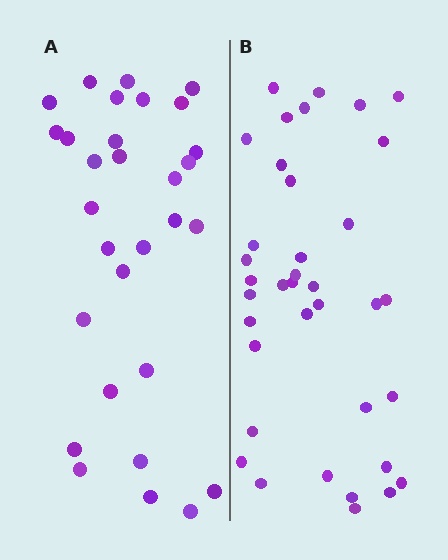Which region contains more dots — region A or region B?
Region B (the right region) has more dots.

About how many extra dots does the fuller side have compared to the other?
Region B has roughly 8 or so more dots than region A.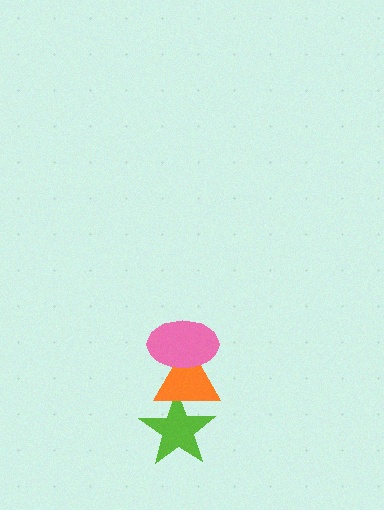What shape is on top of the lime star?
The orange triangle is on top of the lime star.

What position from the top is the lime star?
The lime star is 3rd from the top.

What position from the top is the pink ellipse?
The pink ellipse is 1st from the top.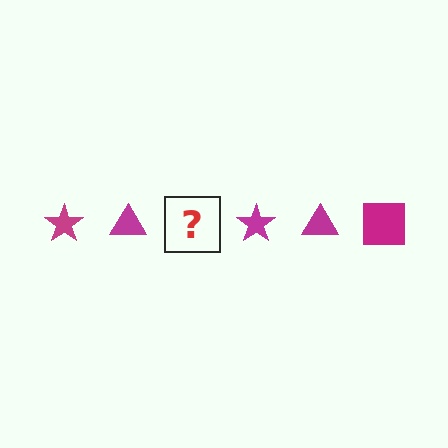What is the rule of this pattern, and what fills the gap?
The rule is that the pattern cycles through star, triangle, square shapes in magenta. The gap should be filled with a magenta square.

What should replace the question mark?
The question mark should be replaced with a magenta square.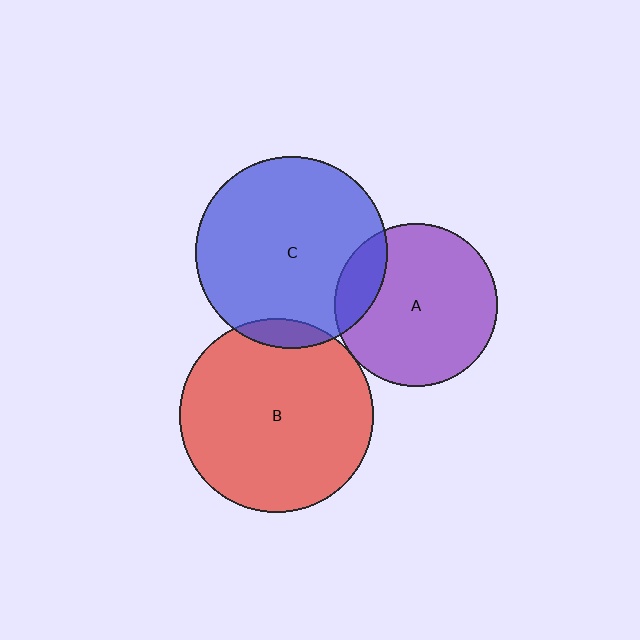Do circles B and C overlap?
Yes.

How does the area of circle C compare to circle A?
Approximately 1.4 times.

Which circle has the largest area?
Circle B (red).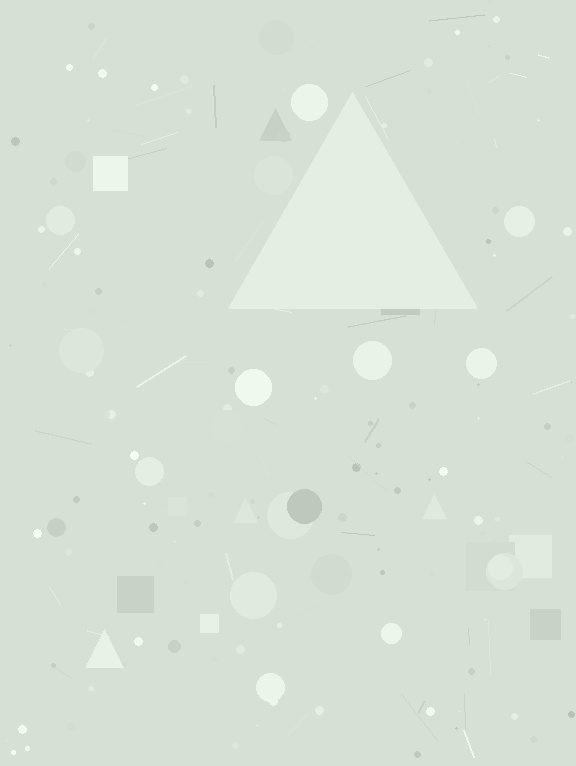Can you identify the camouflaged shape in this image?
The camouflaged shape is a triangle.